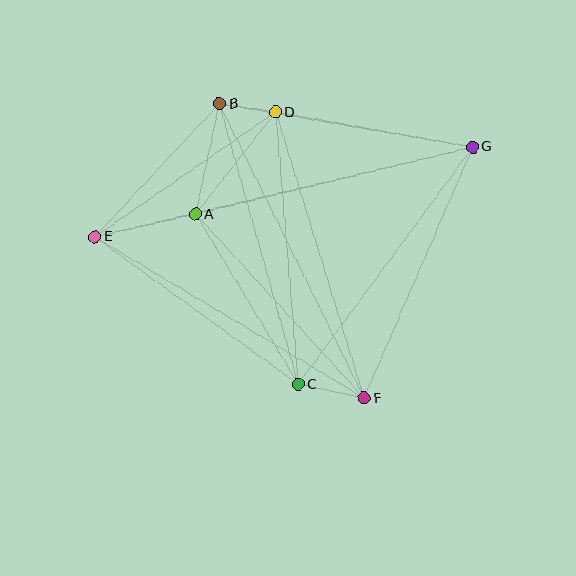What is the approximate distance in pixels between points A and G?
The distance between A and G is approximately 285 pixels.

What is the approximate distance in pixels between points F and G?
The distance between F and G is approximately 273 pixels.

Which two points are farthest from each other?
Points E and G are farthest from each other.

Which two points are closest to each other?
Points B and D are closest to each other.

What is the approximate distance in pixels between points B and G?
The distance between B and G is approximately 256 pixels.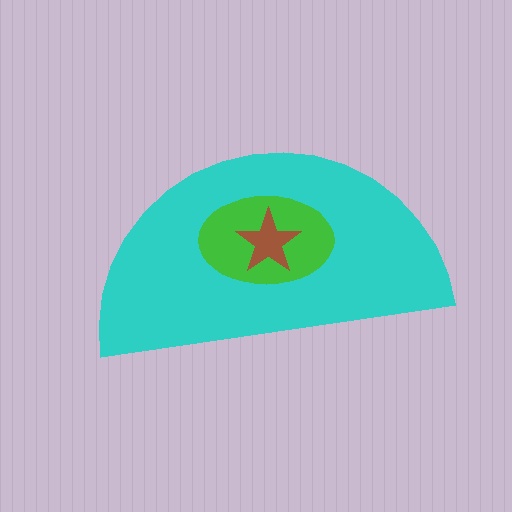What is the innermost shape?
The brown star.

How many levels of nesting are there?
3.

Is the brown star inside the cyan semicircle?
Yes.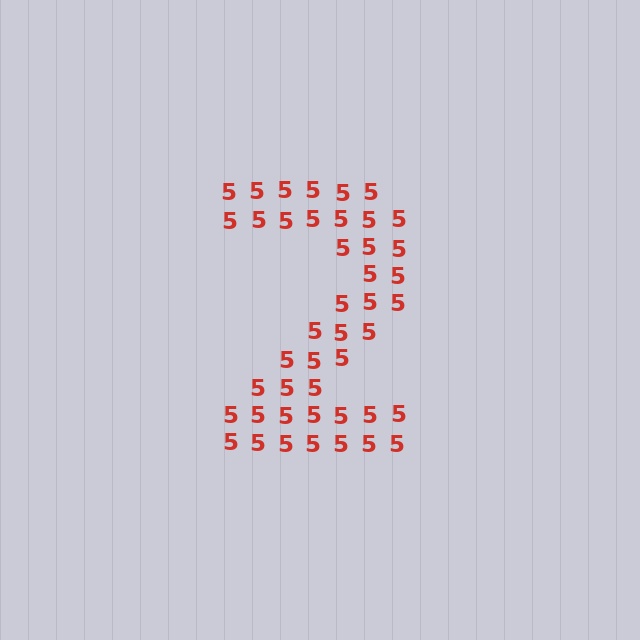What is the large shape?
The large shape is the digit 2.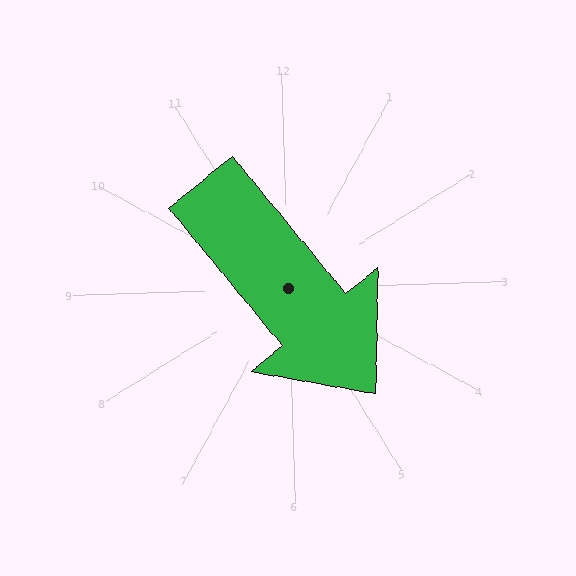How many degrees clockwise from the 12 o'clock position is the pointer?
Approximately 142 degrees.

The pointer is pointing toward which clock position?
Roughly 5 o'clock.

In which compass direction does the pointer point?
Southeast.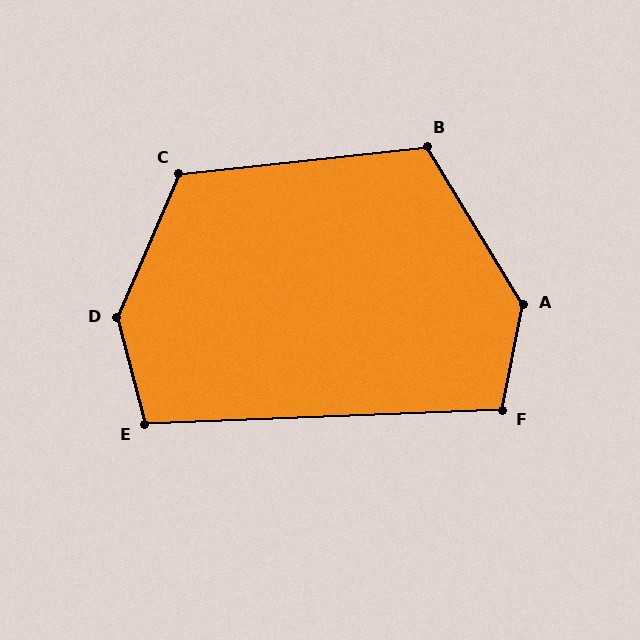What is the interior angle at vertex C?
Approximately 120 degrees (obtuse).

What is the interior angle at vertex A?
Approximately 138 degrees (obtuse).